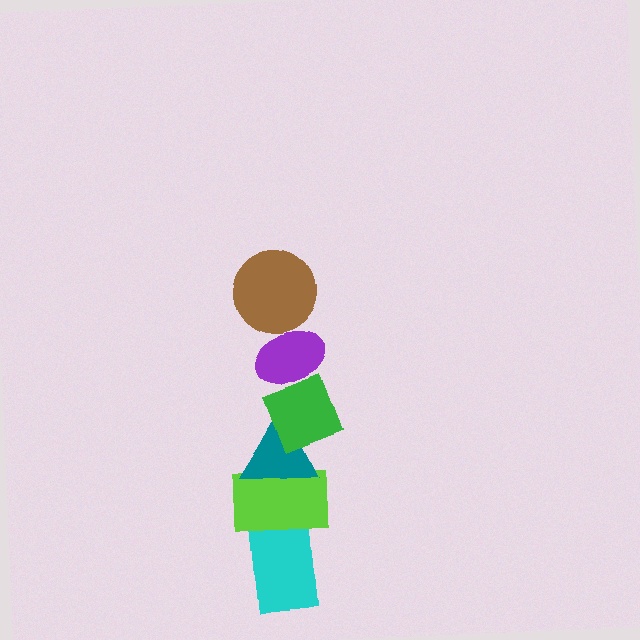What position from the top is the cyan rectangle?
The cyan rectangle is 6th from the top.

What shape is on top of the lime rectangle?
The teal triangle is on top of the lime rectangle.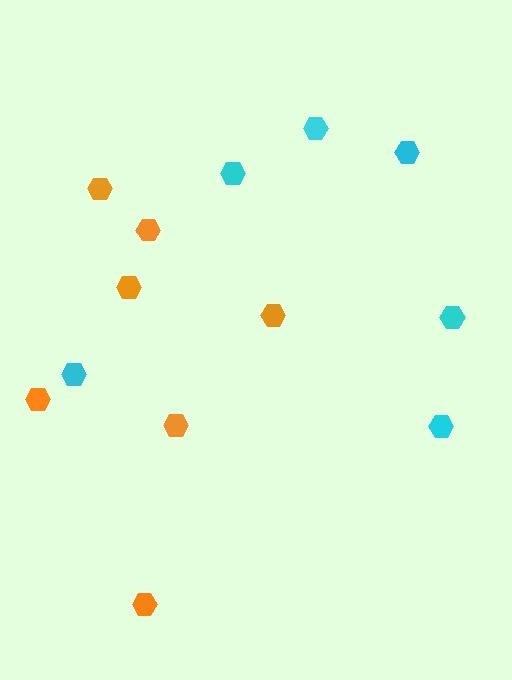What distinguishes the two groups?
There are 2 groups: one group of orange hexagons (7) and one group of cyan hexagons (6).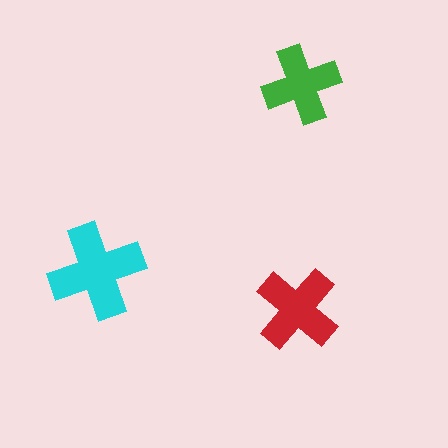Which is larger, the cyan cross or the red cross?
The cyan one.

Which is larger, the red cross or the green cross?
The red one.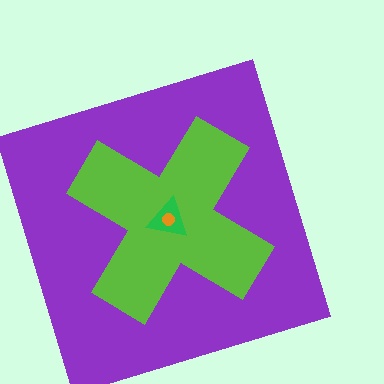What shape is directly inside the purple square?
The lime cross.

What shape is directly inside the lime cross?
The green triangle.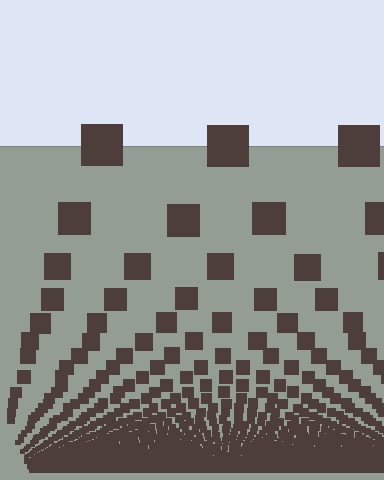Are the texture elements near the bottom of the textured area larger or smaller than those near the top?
Smaller. The gradient is inverted — elements near the bottom are smaller and denser.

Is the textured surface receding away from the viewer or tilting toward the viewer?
The surface appears to tilt toward the viewer. Texture elements get larger and sparser toward the top.